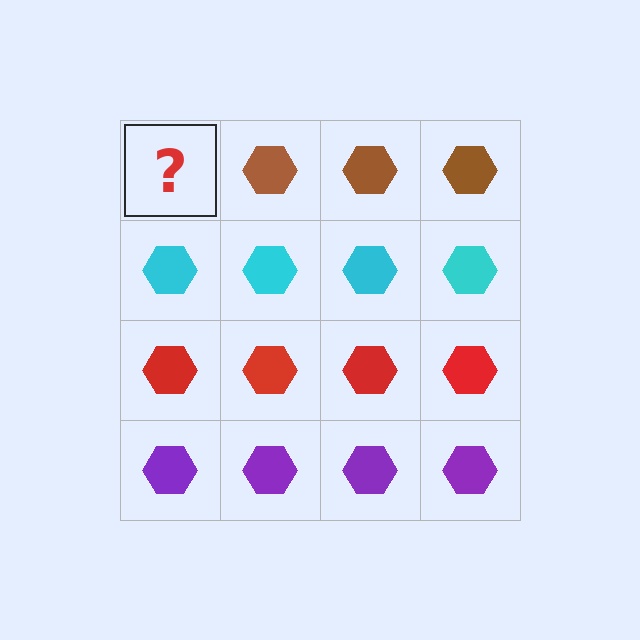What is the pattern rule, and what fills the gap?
The rule is that each row has a consistent color. The gap should be filled with a brown hexagon.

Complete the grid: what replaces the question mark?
The question mark should be replaced with a brown hexagon.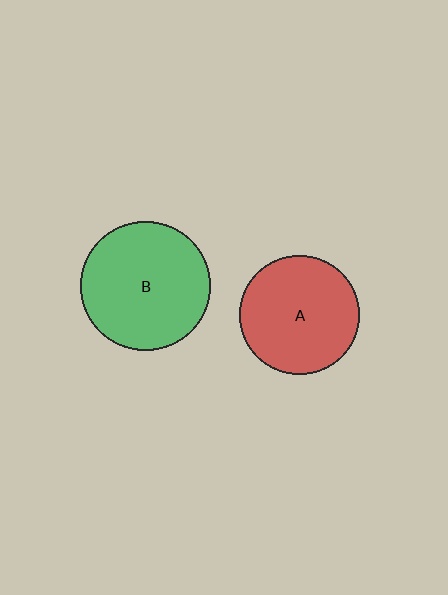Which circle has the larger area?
Circle B (green).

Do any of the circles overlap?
No, none of the circles overlap.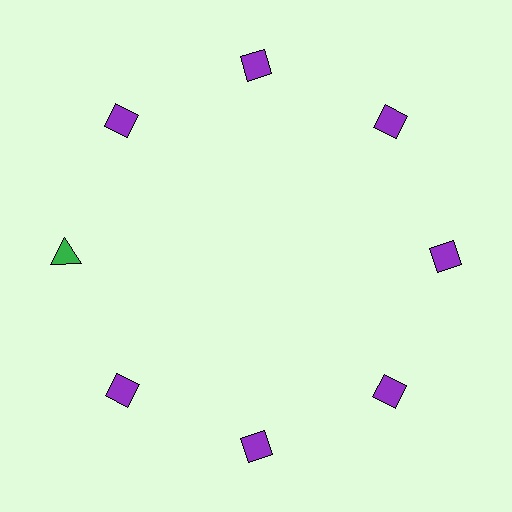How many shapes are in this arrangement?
There are 8 shapes arranged in a ring pattern.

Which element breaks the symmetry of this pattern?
The green triangle at roughly the 9 o'clock position breaks the symmetry. All other shapes are purple diamonds.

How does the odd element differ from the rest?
It differs in both color (green instead of purple) and shape (triangle instead of diamond).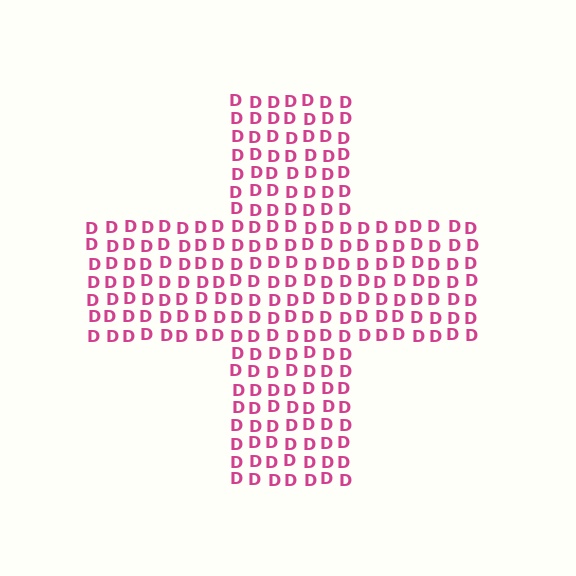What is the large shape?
The large shape is a cross.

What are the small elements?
The small elements are letter D's.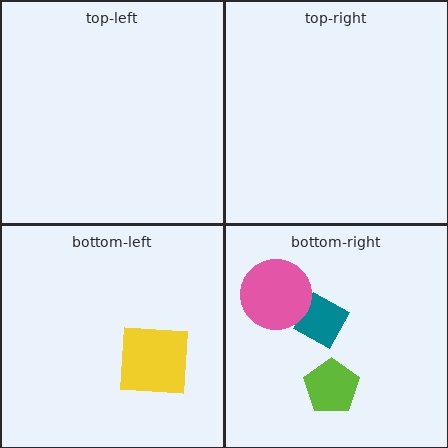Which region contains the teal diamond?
The bottom-right region.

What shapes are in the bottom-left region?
The yellow square.